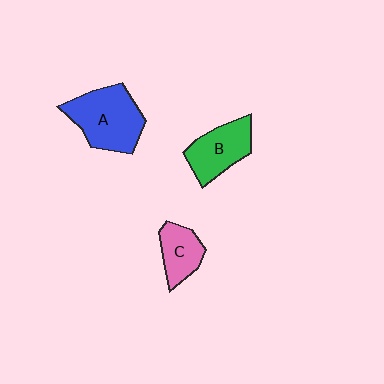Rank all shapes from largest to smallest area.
From largest to smallest: A (blue), B (green), C (pink).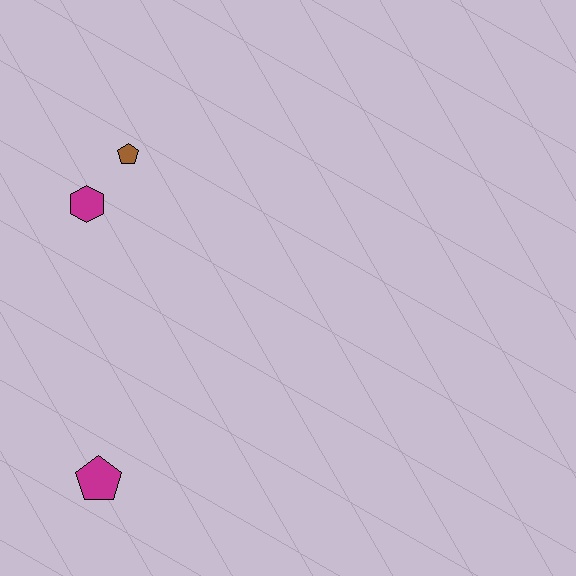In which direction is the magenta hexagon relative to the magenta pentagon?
The magenta hexagon is above the magenta pentagon.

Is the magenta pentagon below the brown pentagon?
Yes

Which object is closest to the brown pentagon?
The magenta hexagon is closest to the brown pentagon.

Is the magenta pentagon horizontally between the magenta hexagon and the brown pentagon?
Yes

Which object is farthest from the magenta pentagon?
The brown pentagon is farthest from the magenta pentagon.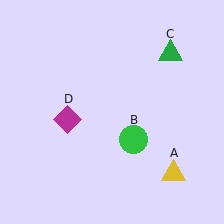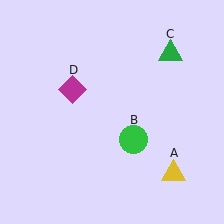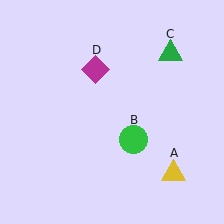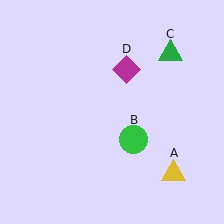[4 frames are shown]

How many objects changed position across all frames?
1 object changed position: magenta diamond (object D).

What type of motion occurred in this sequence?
The magenta diamond (object D) rotated clockwise around the center of the scene.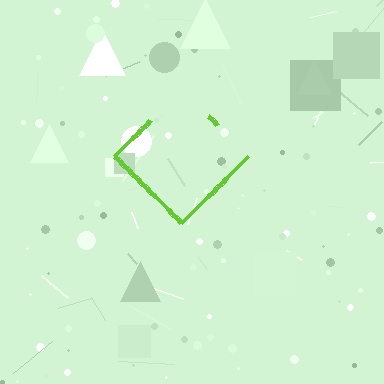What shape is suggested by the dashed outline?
The dashed outline suggests a diamond.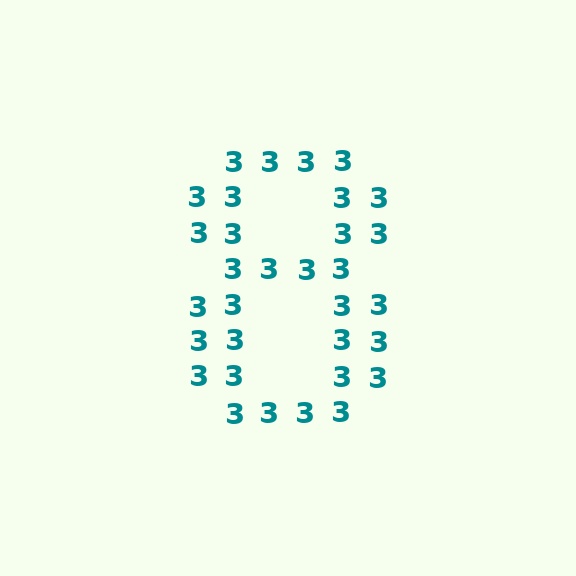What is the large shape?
The large shape is the digit 8.